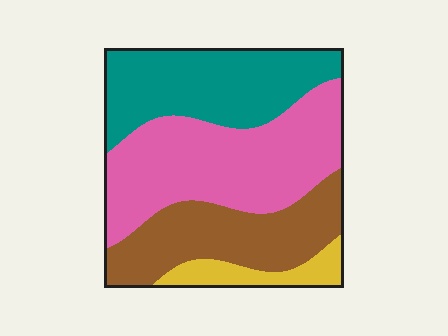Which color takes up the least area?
Yellow, at roughly 10%.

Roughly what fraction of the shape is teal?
Teal takes up between a sixth and a third of the shape.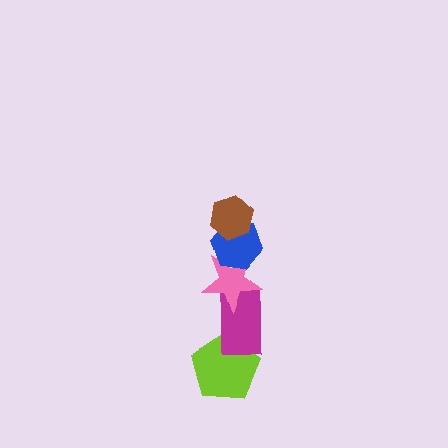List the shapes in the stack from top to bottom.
From top to bottom: the brown hexagon, the blue hexagon, the pink star, the magenta rectangle, the lime pentagon.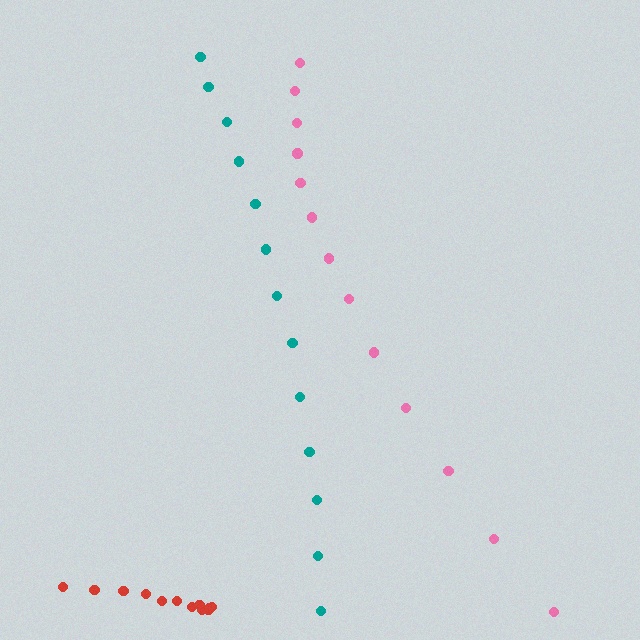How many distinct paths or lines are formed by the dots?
There are 3 distinct paths.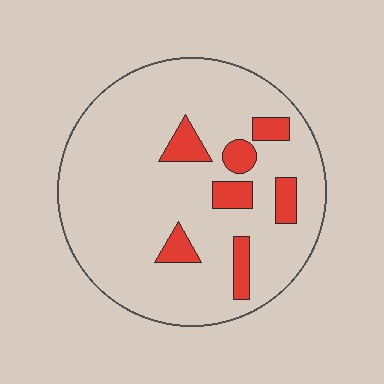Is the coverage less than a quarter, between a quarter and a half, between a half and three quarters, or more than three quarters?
Less than a quarter.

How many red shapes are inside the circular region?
7.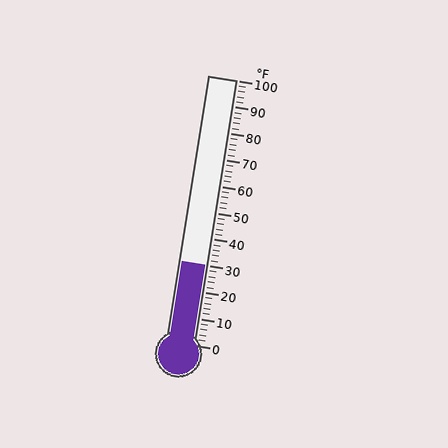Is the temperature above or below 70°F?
The temperature is below 70°F.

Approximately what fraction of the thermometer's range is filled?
The thermometer is filled to approximately 30% of its range.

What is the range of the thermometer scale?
The thermometer scale ranges from 0°F to 100°F.